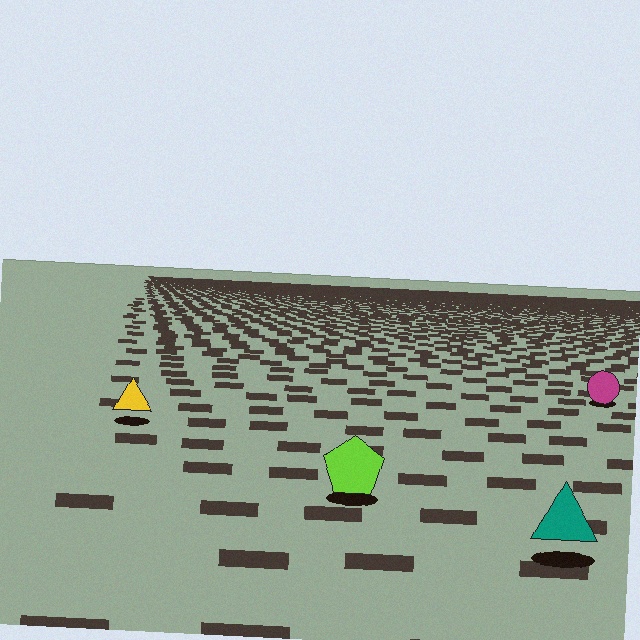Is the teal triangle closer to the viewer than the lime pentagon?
Yes. The teal triangle is closer — you can tell from the texture gradient: the ground texture is coarser near it.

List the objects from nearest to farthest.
From nearest to farthest: the teal triangle, the lime pentagon, the yellow triangle, the magenta circle.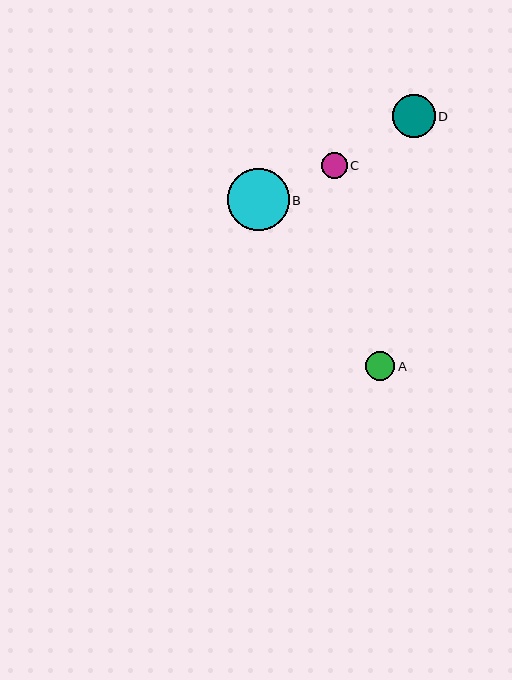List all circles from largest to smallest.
From largest to smallest: B, D, A, C.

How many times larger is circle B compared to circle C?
Circle B is approximately 2.4 times the size of circle C.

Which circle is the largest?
Circle B is the largest with a size of approximately 62 pixels.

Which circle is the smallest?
Circle C is the smallest with a size of approximately 26 pixels.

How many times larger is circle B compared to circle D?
Circle B is approximately 1.5 times the size of circle D.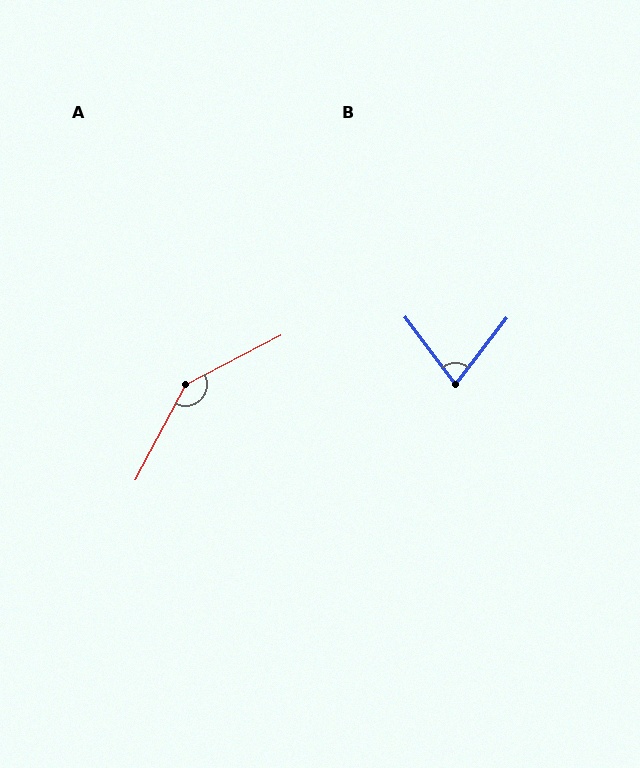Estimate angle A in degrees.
Approximately 145 degrees.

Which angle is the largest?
A, at approximately 145 degrees.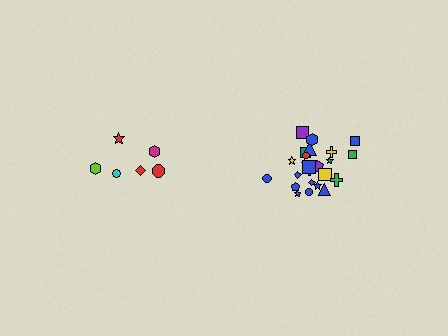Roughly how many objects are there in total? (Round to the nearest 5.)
Roughly 30 objects in total.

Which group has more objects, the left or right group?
The right group.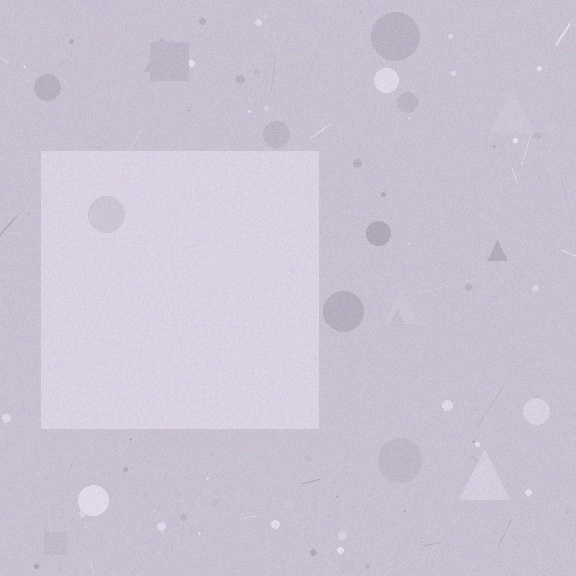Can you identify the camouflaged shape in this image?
The camouflaged shape is a square.